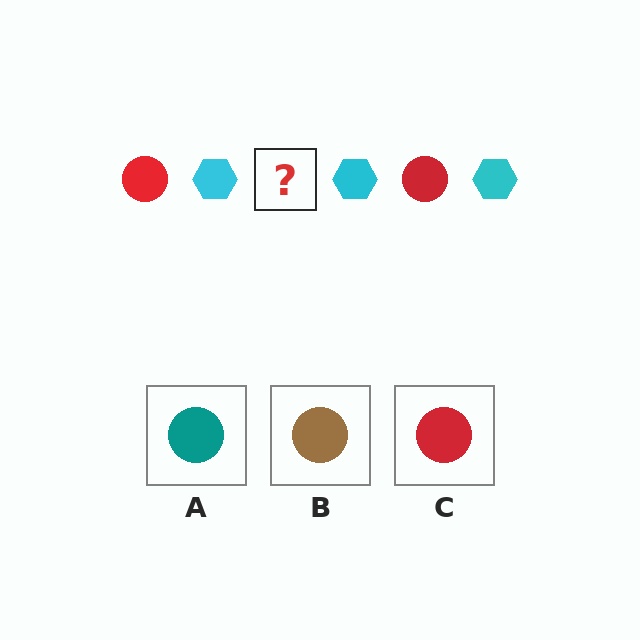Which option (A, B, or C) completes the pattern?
C.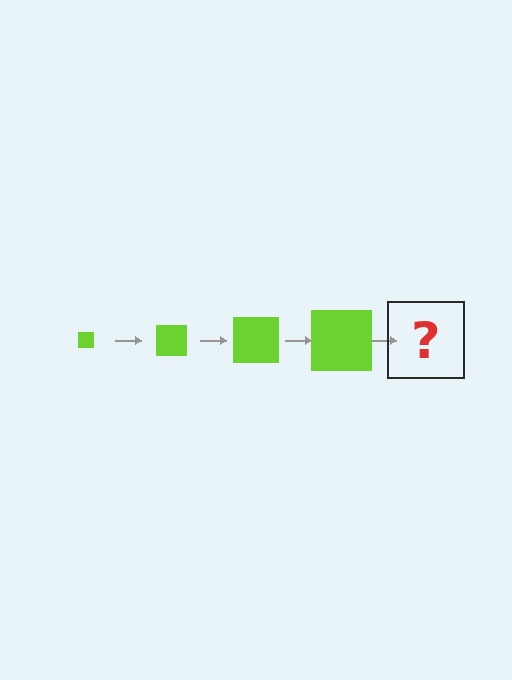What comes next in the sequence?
The next element should be a lime square, larger than the previous one.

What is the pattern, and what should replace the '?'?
The pattern is that the square gets progressively larger each step. The '?' should be a lime square, larger than the previous one.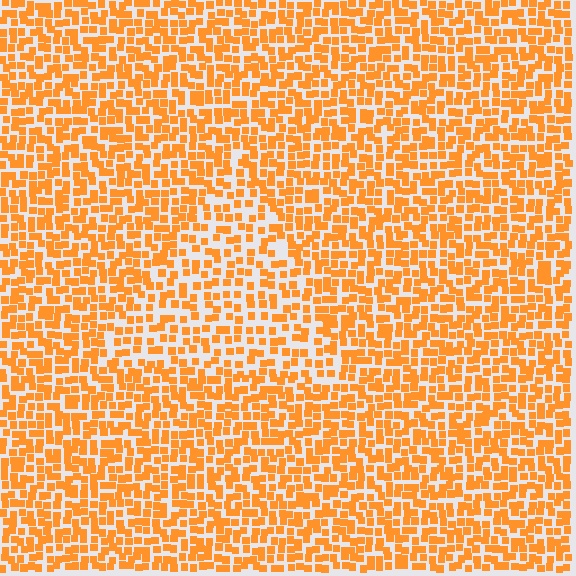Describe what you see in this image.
The image contains small orange elements arranged at two different densities. A triangle-shaped region is visible where the elements are less densely packed than the surrounding area.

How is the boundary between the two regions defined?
The boundary is defined by a change in element density (approximately 1.6x ratio). All elements are the same color, size, and shape.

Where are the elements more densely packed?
The elements are more densely packed outside the triangle boundary.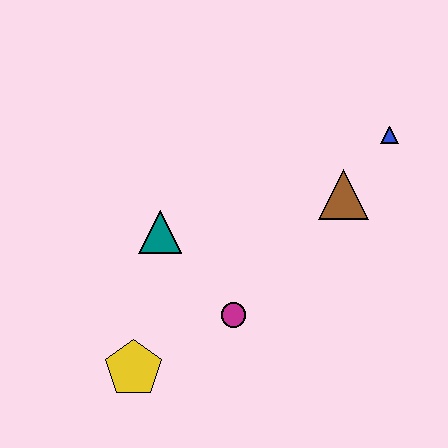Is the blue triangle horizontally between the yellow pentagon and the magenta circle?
No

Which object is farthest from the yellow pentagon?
The blue triangle is farthest from the yellow pentagon.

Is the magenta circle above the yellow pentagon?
Yes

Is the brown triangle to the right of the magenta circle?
Yes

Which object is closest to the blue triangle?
The brown triangle is closest to the blue triangle.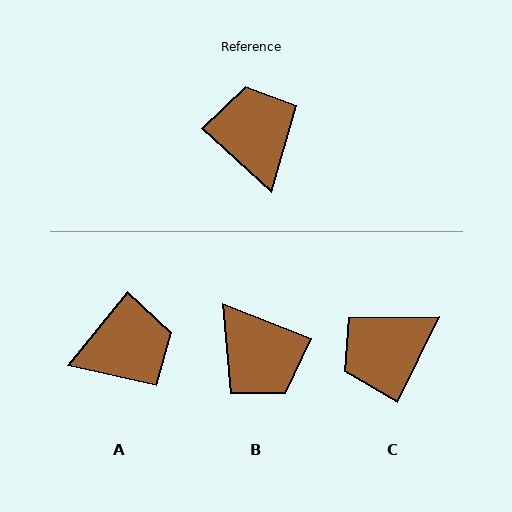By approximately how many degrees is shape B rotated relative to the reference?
Approximately 159 degrees clockwise.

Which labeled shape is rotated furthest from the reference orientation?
B, about 159 degrees away.